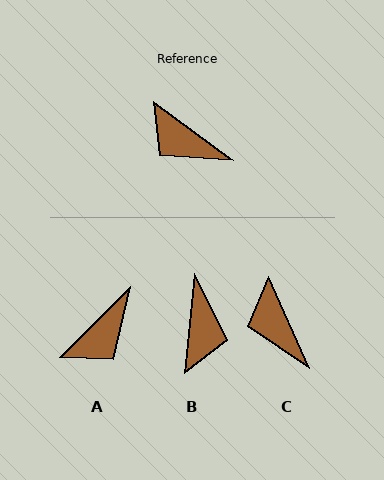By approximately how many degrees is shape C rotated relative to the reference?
Approximately 30 degrees clockwise.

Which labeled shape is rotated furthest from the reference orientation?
B, about 121 degrees away.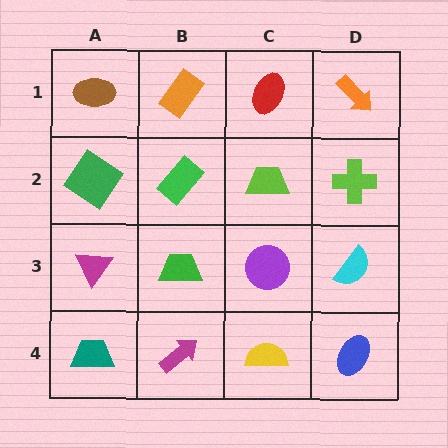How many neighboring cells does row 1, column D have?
2.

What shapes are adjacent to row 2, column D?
An orange arrow (row 1, column D), a cyan semicircle (row 3, column D), a lime trapezoid (row 2, column C).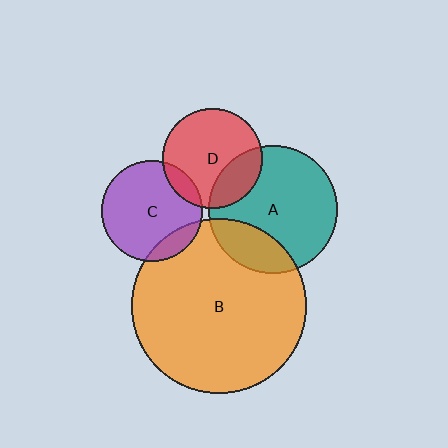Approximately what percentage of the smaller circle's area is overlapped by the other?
Approximately 25%.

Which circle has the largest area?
Circle B (orange).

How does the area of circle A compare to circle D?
Approximately 1.6 times.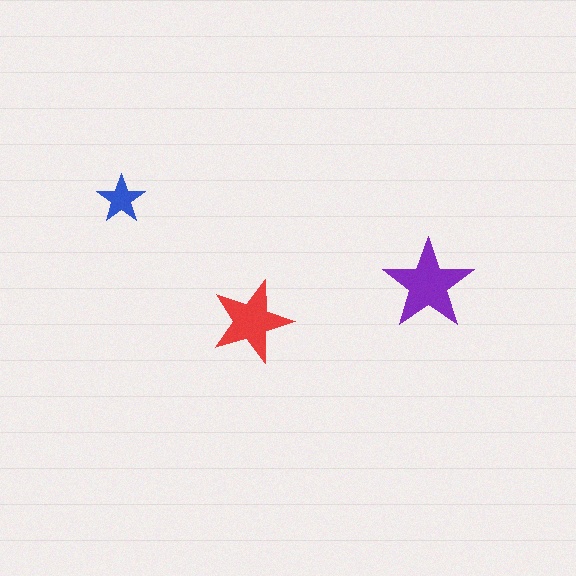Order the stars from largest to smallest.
the purple one, the red one, the blue one.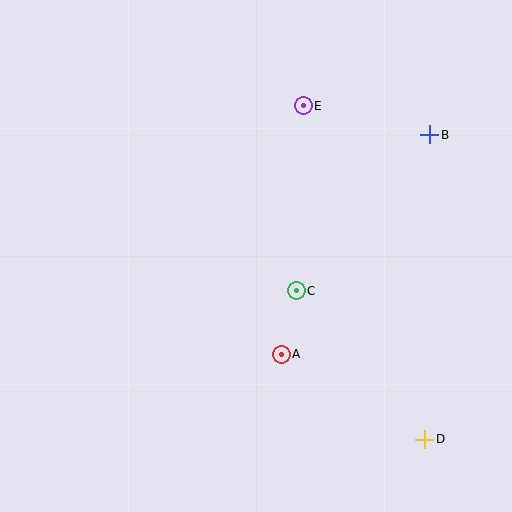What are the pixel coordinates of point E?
Point E is at (303, 106).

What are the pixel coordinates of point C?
Point C is at (296, 291).